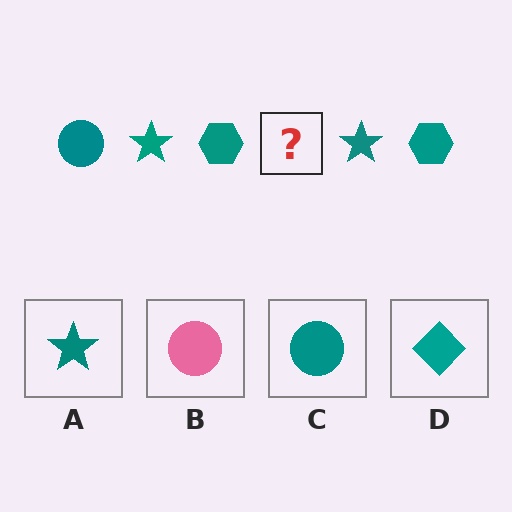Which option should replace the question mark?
Option C.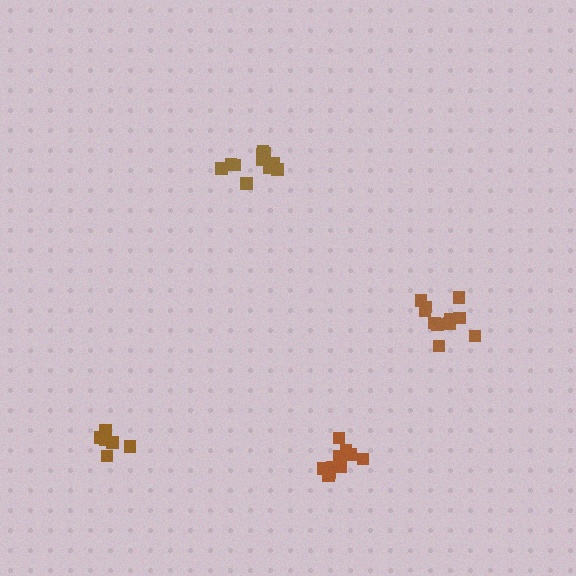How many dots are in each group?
Group 1: 6 dots, Group 2: 11 dots, Group 3: 10 dots, Group 4: 12 dots (39 total).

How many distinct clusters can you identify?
There are 4 distinct clusters.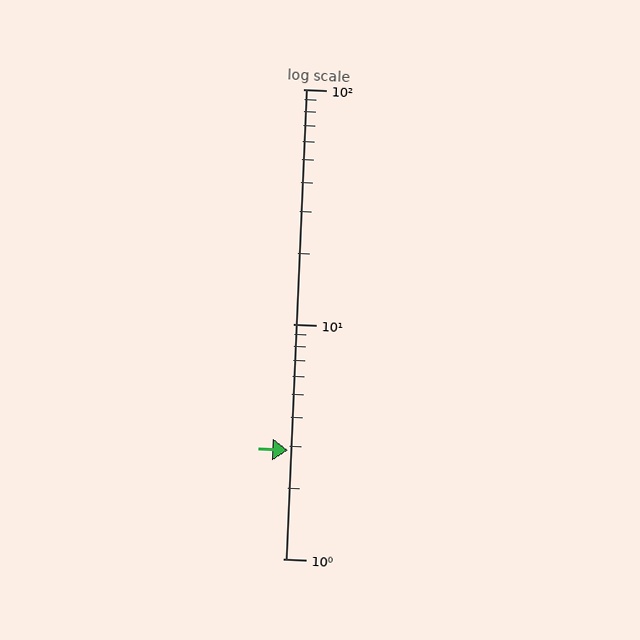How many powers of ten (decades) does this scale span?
The scale spans 2 decades, from 1 to 100.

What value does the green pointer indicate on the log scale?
The pointer indicates approximately 2.9.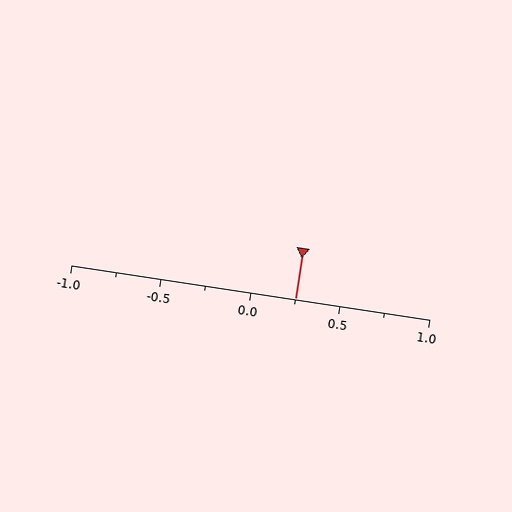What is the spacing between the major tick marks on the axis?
The major ticks are spaced 0.5 apart.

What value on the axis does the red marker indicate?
The marker indicates approximately 0.25.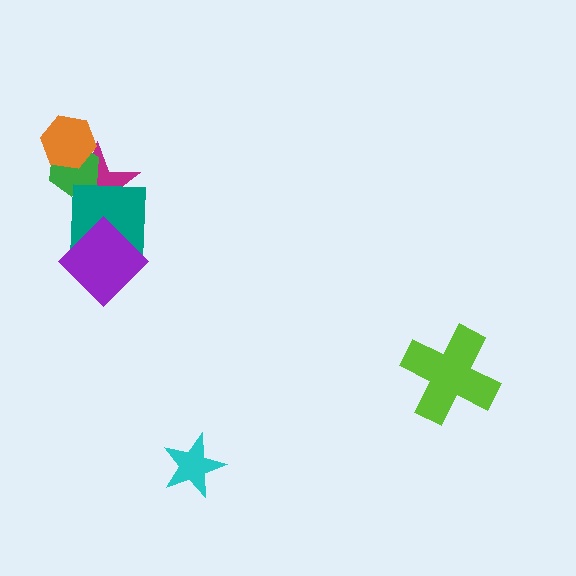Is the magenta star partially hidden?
Yes, it is partially covered by another shape.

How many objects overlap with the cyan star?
0 objects overlap with the cyan star.